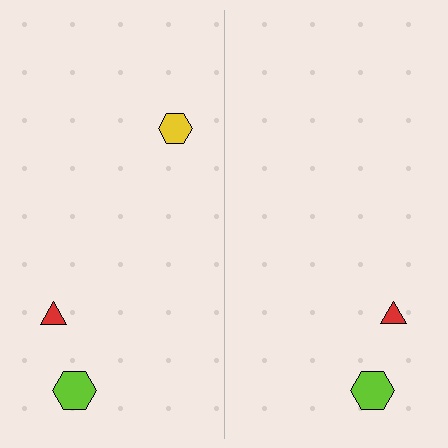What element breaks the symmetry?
A yellow hexagon is missing from the right side.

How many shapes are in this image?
There are 5 shapes in this image.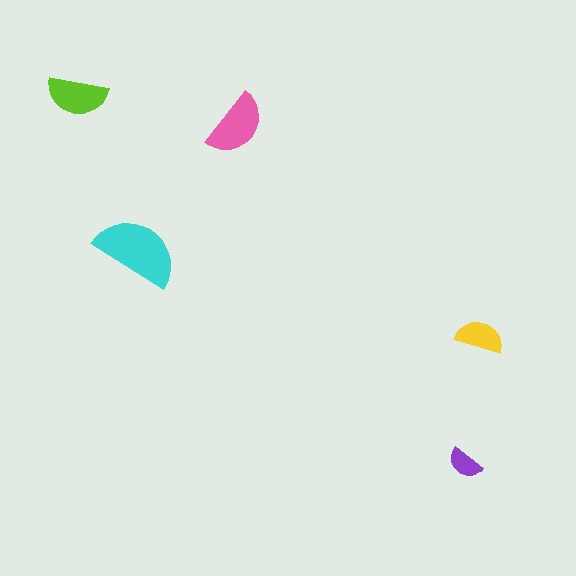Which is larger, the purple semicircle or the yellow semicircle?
The yellow one.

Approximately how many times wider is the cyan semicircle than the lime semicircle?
About 1.5 times wider.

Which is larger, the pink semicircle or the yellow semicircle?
The pink one.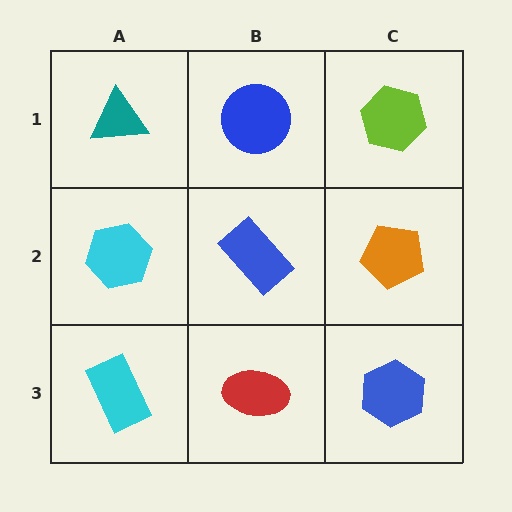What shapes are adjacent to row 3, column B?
A blue rectangle (row 2, column B), a cyan rectangle (row 3, column A), a blue hexagon (row 3, column C).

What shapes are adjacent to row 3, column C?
An orange pentagon (row 2, column C), a red ellipse (row 3, column B).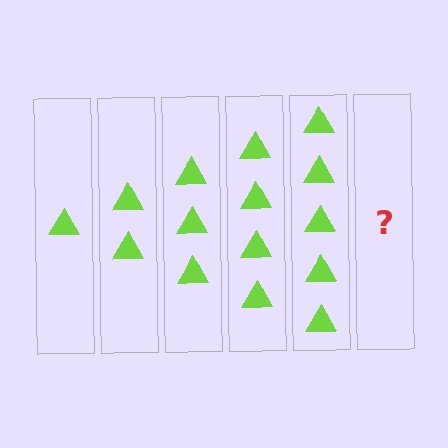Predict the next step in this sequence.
The next step is 6 triangles.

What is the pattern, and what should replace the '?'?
The pattern is that each step adds one more triangle. The '?' should be 6 triangles.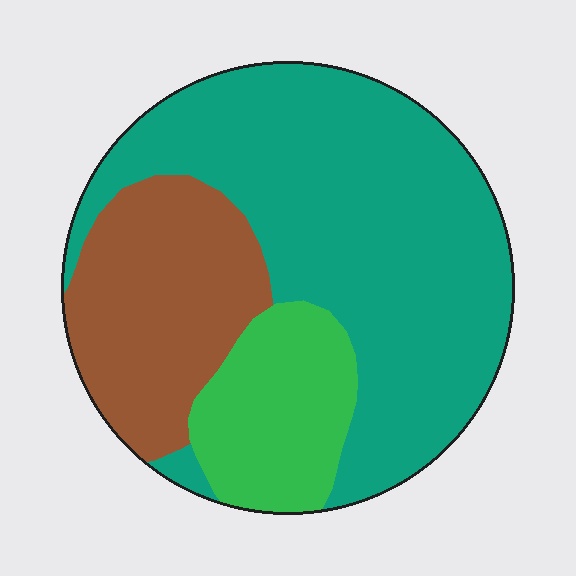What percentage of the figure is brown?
Brown takes up about one quarter (1/4) of the figure.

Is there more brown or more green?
Brown.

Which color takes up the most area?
Teal, at roughly 60%.